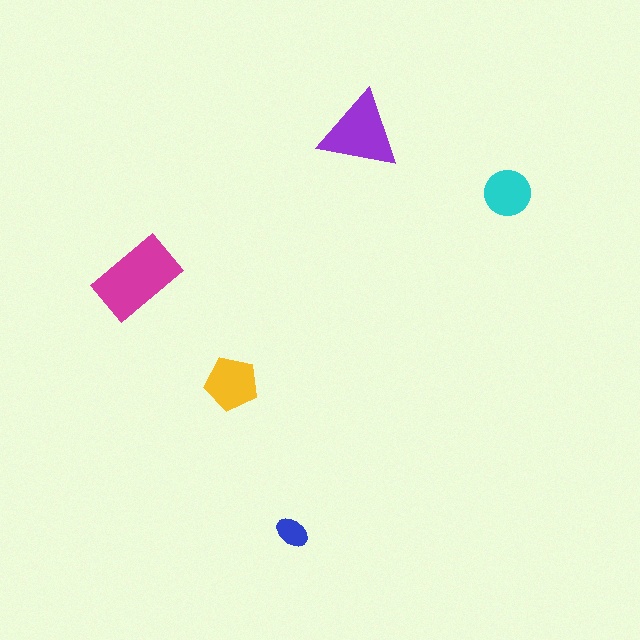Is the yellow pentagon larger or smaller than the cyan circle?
Larger.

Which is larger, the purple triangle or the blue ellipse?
The purple triangle.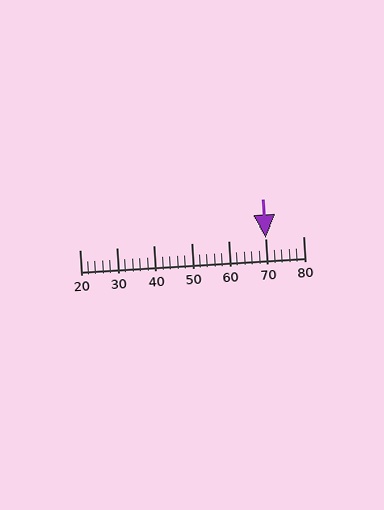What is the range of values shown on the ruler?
The ruler shows values from 20 to 80.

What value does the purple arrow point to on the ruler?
The purple arrow points to approximately 70.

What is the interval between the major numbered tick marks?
The major tick marks are spaced 10 units apart.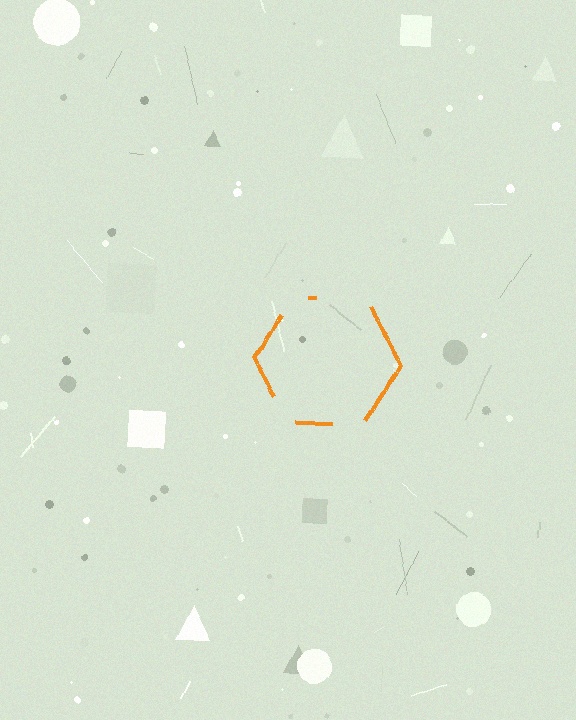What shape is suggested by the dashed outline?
The dashed outline suggests a hexagon.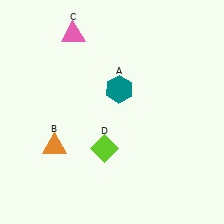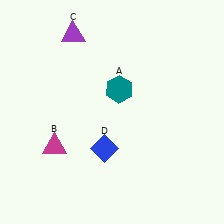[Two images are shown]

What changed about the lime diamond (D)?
In Image 1, D is lime. In Image 2, it changed to blue.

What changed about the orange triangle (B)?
In Image 1, B is orange. In Image 2, it changed to magenta.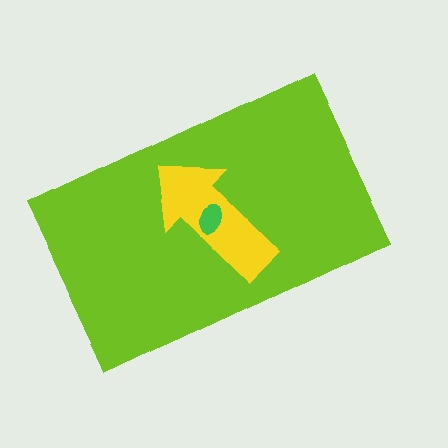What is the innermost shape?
The green ellipse.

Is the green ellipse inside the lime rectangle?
Yes.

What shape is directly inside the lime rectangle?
The yellow arrow.